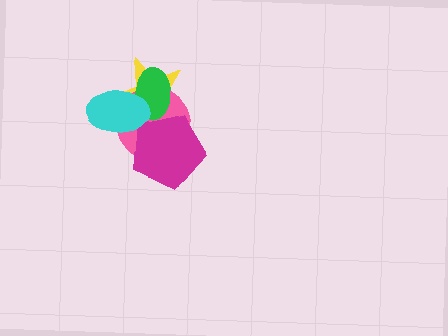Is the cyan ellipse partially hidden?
No, no other shape covers it.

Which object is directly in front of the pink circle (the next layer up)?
The green ellipse is directly in front of the pink circle.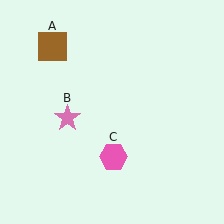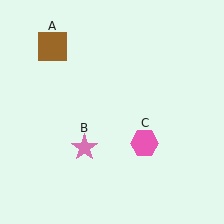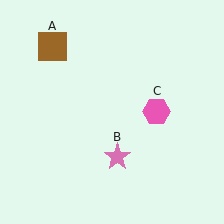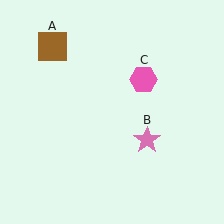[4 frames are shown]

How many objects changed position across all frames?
2 objects changed position: pink star (object B), pink hexagon (object C).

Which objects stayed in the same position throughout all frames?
Brown square (object A) remained stationary.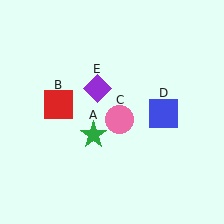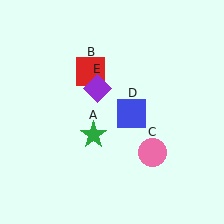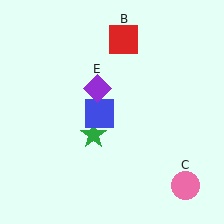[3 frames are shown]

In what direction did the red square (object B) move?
The red square (object B) moved up and to the right.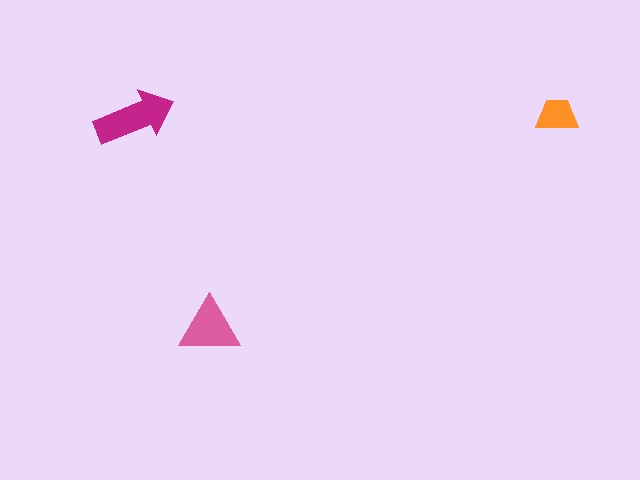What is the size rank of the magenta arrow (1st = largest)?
1st.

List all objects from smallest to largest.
The orange trapezoid, the pink triangle, the magenta arrow.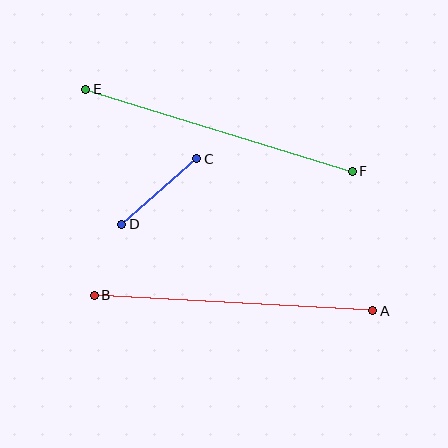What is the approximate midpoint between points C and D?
The midpoint is at approximately (159, 191) pixels.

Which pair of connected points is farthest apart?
Points A and B are farthest apart.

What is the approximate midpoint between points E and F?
The midpoint is at approximately (219, 130) pixels.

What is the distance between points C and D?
The distance is approximately 100 pixels.